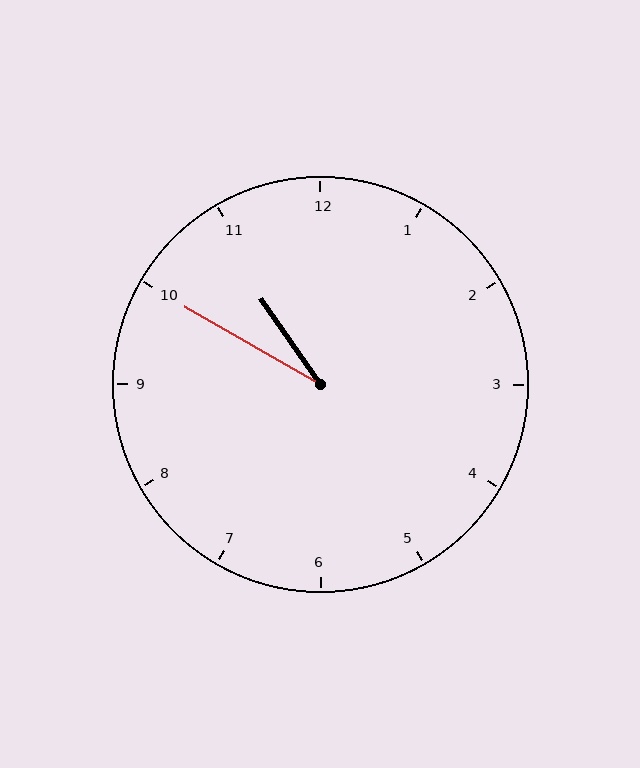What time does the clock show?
10:50.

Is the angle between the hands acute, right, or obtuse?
It is acute.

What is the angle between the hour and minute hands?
Approximately 25 degrees.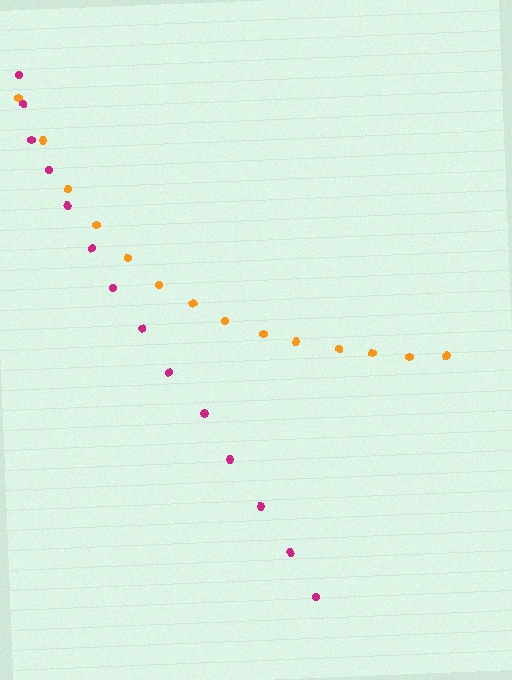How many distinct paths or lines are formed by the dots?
There are 2 distinct paths.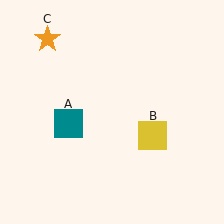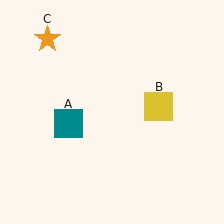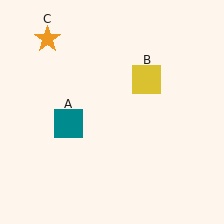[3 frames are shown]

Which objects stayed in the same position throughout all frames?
Teal square (object A) and orange star (object C) remained stationary.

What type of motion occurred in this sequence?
The yellow square (object B) rotated counterclockwise around the center of the scene.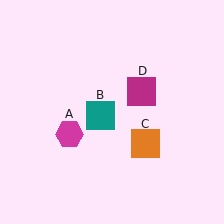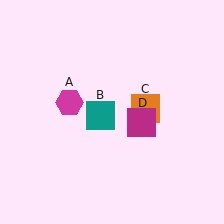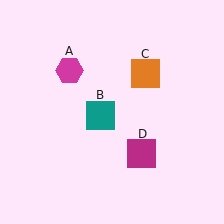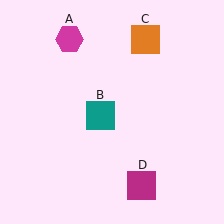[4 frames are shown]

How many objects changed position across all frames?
3 objects changed position: magenta hexagon (object A), orange square (object C), magenta square (object D).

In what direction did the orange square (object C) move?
The orange square (object C) moved up.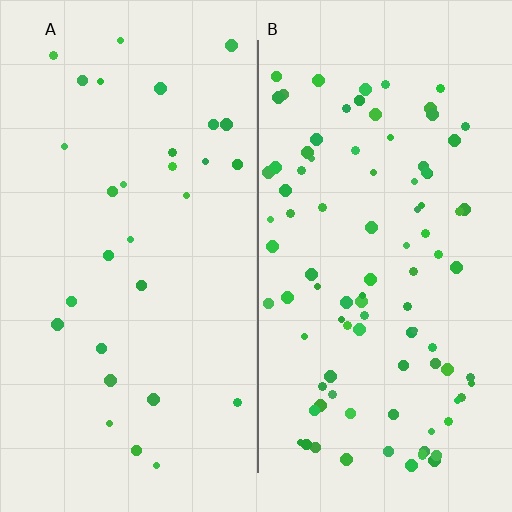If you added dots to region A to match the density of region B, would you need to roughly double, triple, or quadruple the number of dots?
Approximately triple.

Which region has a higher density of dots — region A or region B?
B (the right).